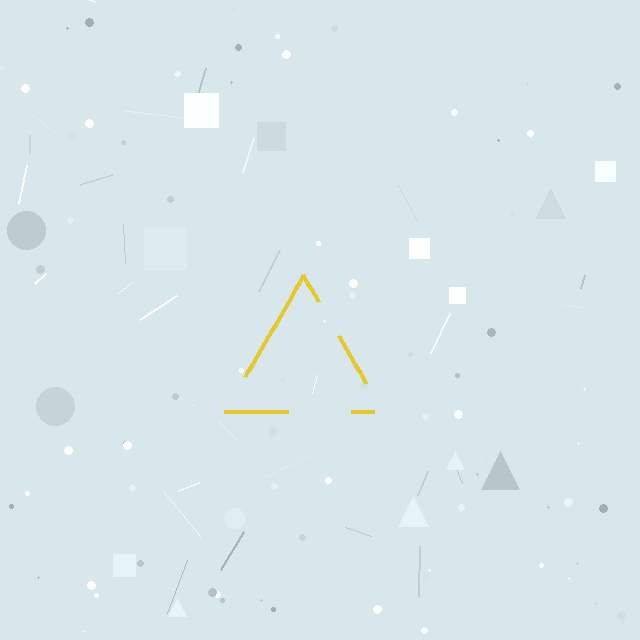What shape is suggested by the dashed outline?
The dashed outline suggests a triangle.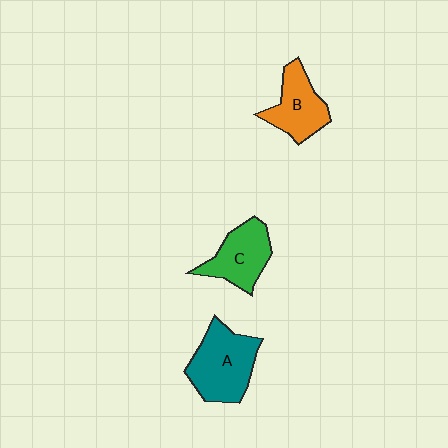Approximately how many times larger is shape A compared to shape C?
Approximately 1.3 times.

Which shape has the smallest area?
Shape B (orange).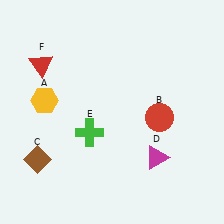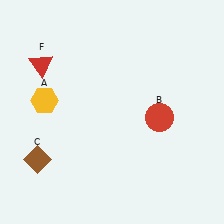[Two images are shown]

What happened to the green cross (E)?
The green cross (E) was removed in Image 2. It was in the bottom-left area of Image 1.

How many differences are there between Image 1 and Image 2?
There are 2 differences between the two images.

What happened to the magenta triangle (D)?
The magenta triangle (D) was removed in Image 2. It was in the bottom-right area of Image 1.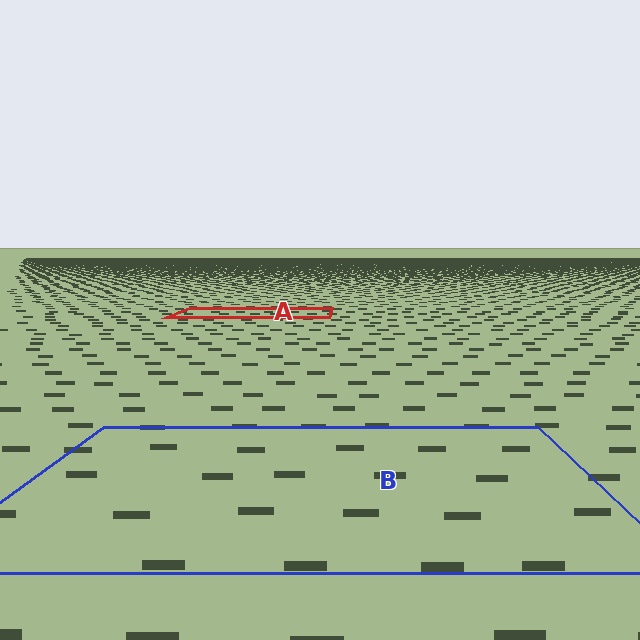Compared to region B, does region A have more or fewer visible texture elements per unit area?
Region A has more texture elements per unit area — they are packed more densely because it is farther away.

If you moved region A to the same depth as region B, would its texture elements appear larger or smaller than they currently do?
They would appear larger. At a closer depth, the same texture elements are projected at a bigger on-screen size.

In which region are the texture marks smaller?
The texture marks are smaller in region A, because it is farther away.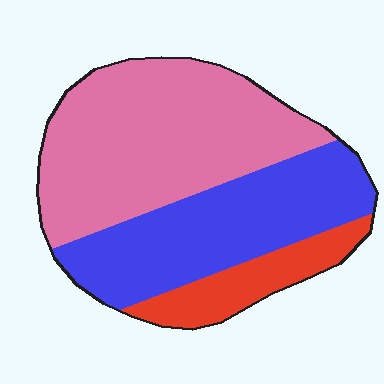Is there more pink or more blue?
Pink.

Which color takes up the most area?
Pink, at roughly 50%.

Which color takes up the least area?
Red, at roughly 15%.